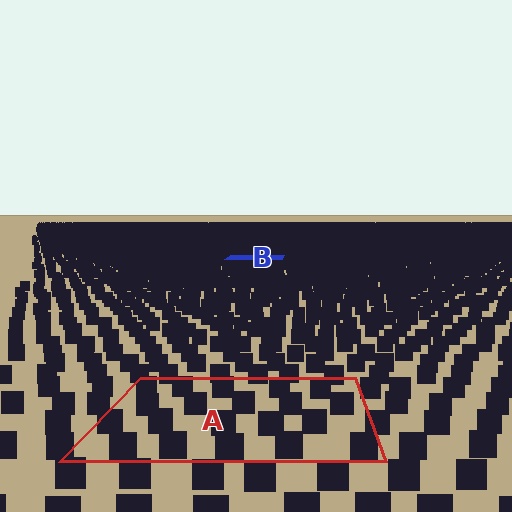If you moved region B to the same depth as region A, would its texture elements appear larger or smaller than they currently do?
They would appear larger. At a closer depth, the same texture elements are projected at a bigger on-screen size.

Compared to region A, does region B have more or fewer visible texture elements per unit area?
Region B has more texture elements per unit area — they are packed more densely because it is farther away.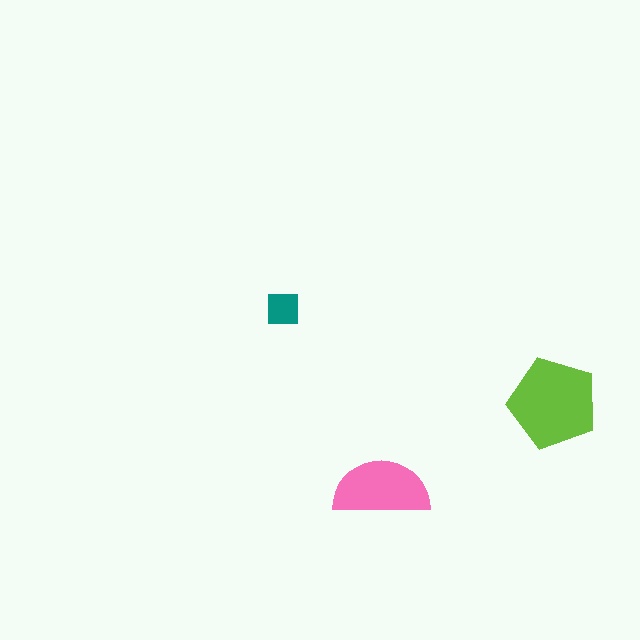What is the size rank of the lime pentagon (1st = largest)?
1st.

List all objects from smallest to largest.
The teal square, the pink semicircle, the lime pentagon.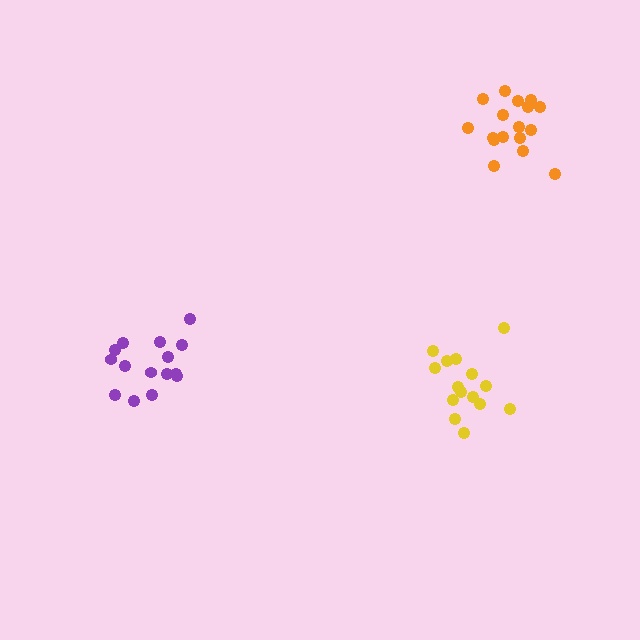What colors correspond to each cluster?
The clusters are colored: purple, orange, yellow.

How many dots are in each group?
Group 1: 15 dots, Group 2: 17 dots, Group 3: 15 dots (47 total).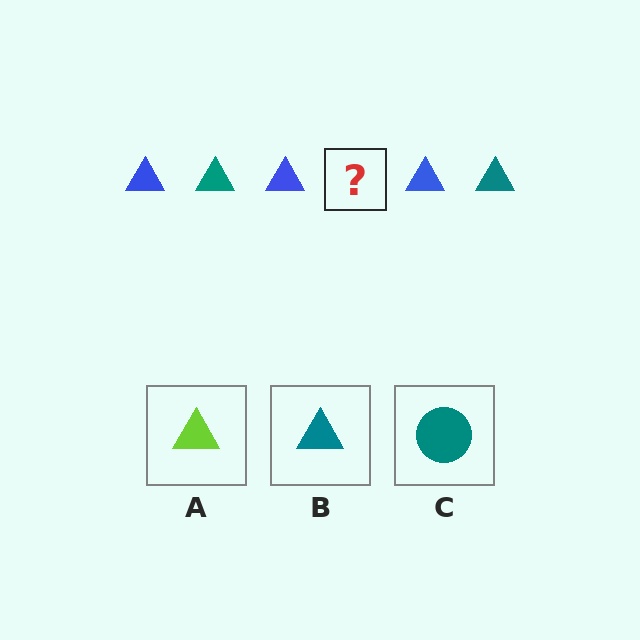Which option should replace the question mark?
Option B.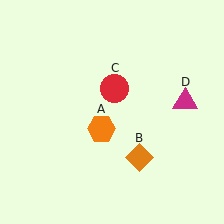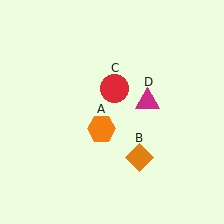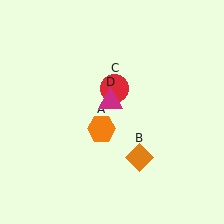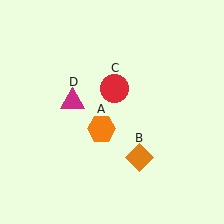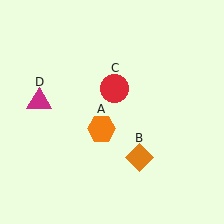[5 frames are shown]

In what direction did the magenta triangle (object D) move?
The magenta triangle (object D) moved left.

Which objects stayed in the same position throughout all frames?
Orange hexagon (object A) and orange diamond (object B) and red circle (object C) remained stationary.